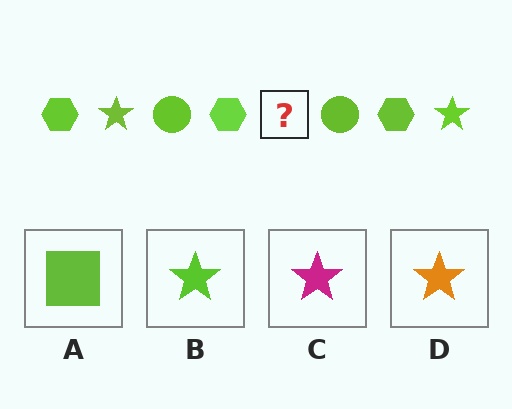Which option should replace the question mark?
Option B.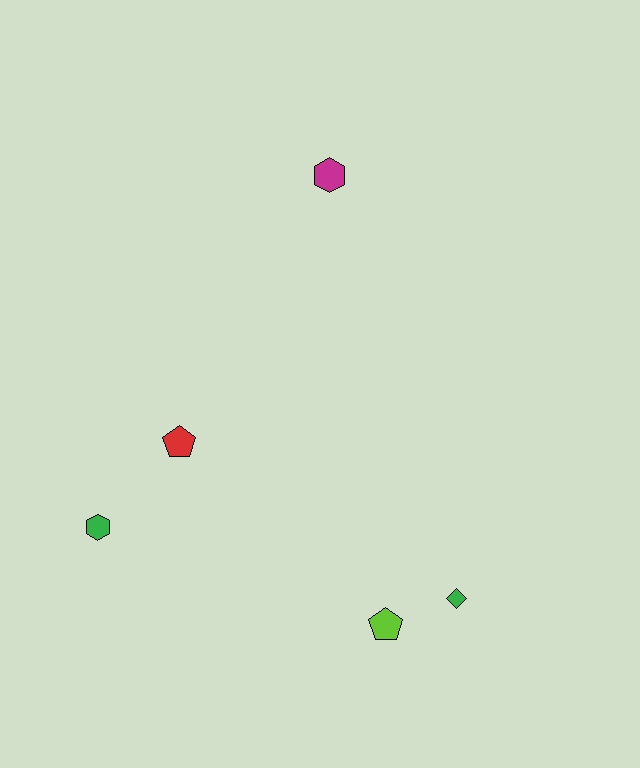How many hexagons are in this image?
There are 2 hexagons.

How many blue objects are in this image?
There are no blue objects.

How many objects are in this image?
There are 5 objects.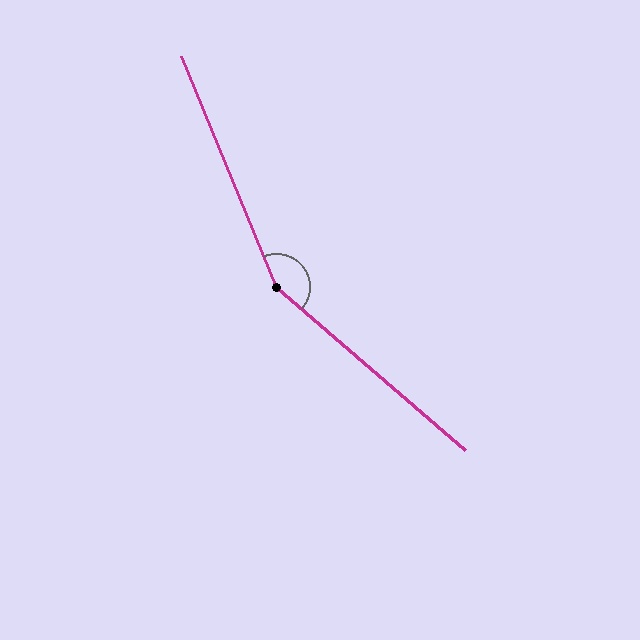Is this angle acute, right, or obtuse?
It is obtuse.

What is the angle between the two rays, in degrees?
Approximately 153 degrees.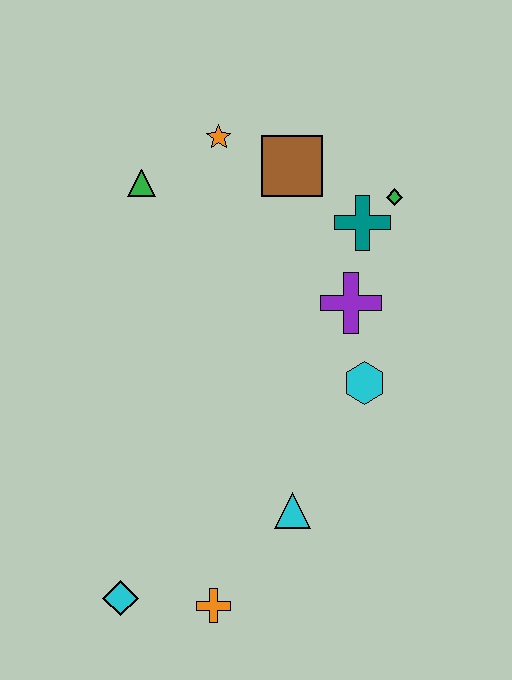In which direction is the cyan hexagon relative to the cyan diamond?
The cyan hexagon is to the right of the cyan diamond.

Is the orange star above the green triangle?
Yes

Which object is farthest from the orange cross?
The orange star is farthest from the orange cross.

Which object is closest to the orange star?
The brown square is closest to the orange star.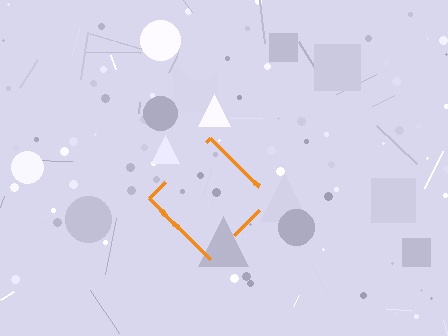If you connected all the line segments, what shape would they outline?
They would outline a diamond.